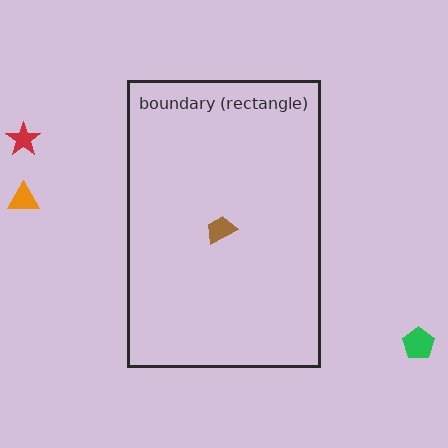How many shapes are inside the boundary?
1 inside, 3 outside.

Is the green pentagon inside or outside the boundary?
Outside.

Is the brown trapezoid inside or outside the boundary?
Inside.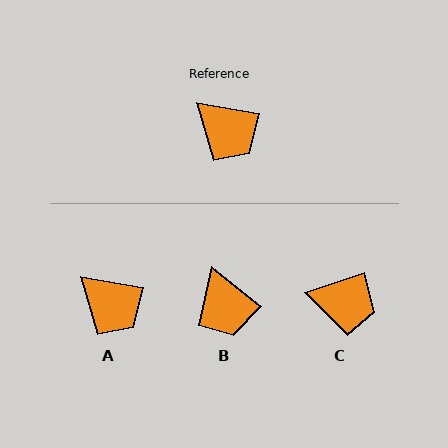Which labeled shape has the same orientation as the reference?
A.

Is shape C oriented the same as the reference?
No, it is off by about 28 degrees.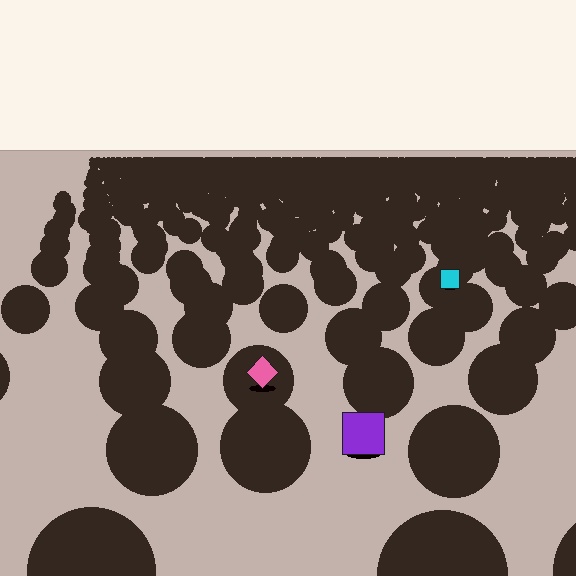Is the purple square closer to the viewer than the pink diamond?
Yes. The purple square is closer — you can tell from the texture gradient: the ground texture is coarser near it.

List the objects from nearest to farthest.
From nearest to farthest: the purple square, the pink diamond, the cyan square.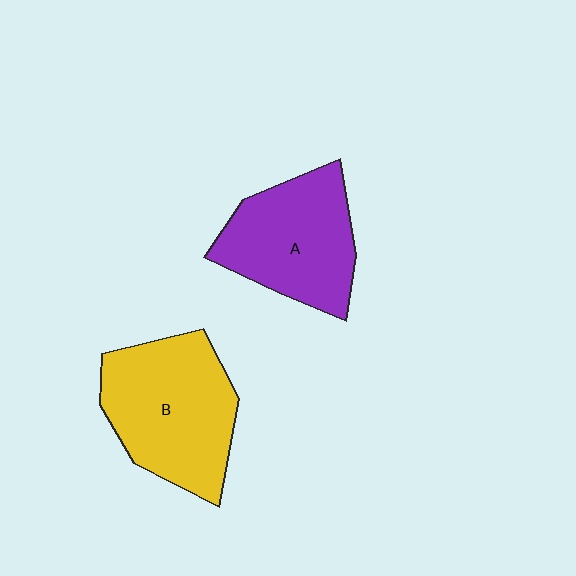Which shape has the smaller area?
Shape A (purple).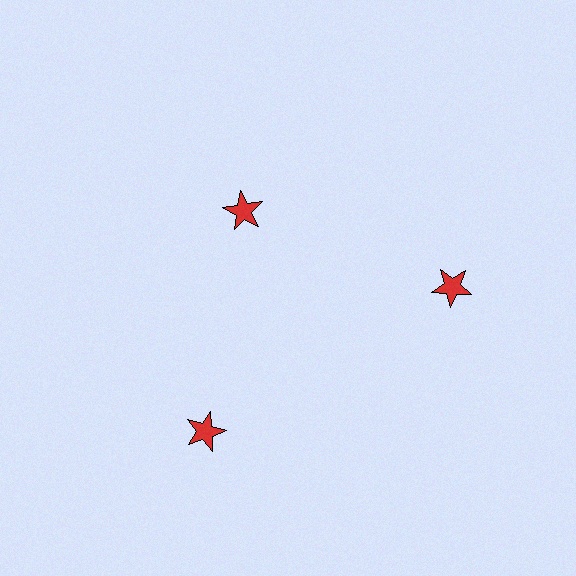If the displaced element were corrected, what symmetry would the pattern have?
It would have 3-fold rotational symmetry — the pattern would map onto itself every 120 degrees.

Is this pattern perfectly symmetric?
No. The 3 red stars are arranged in a ring, but one element near the 11 o'clock position is pulled inward toward the center, breaking the 3-fold rotational symmetry.